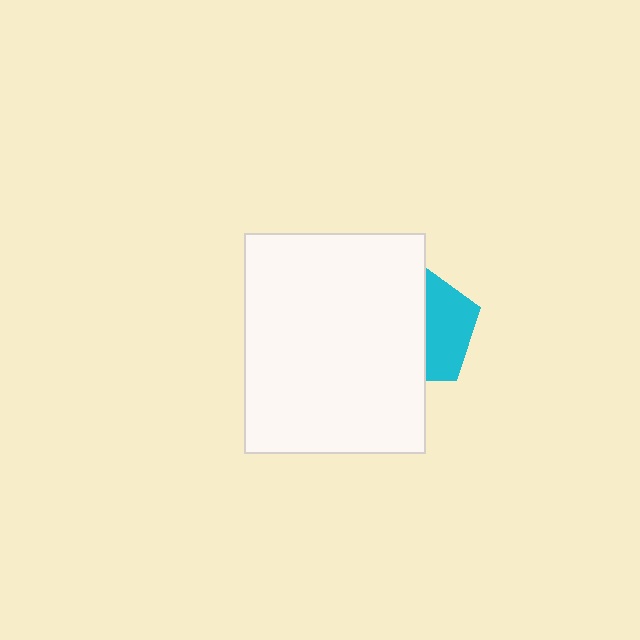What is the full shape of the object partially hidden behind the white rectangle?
The partially hidden object is a cyan pentagon.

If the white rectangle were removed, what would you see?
You would see the complete cyan pentagon.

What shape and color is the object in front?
The object in front is a white rectangle.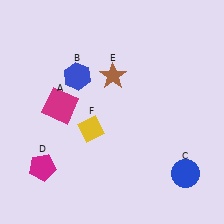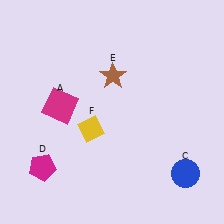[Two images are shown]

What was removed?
The blue hexagon (B) was removed in Image 2.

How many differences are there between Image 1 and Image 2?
There is 1 difference between the two images.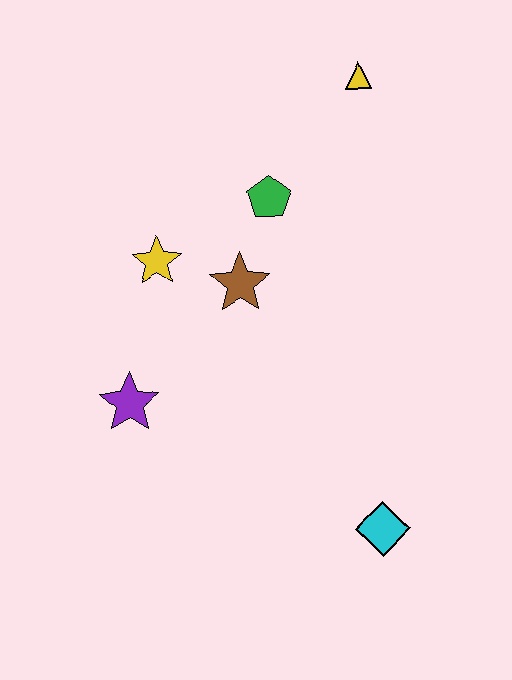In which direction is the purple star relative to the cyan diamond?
The purple star is to the left of the cyan diamond.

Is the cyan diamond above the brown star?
No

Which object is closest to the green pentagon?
The brown star is closest to the green pentagon.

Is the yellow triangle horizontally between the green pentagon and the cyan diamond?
Yes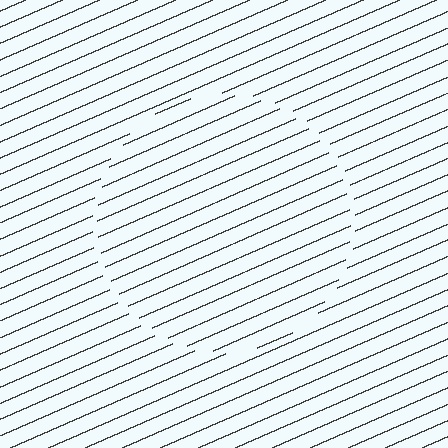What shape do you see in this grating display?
An illusory circle. The interior of the shape contains the same grating, shifted by half a period — the contour is defined by the phase discontinuity where line-ends from the inner and outer gratings abut.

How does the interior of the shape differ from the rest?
The interior of the shape contains the same grating, shifted by half a period — the contour is defined by the phase discontinuity where line-ends from the inner and outer gratings abut.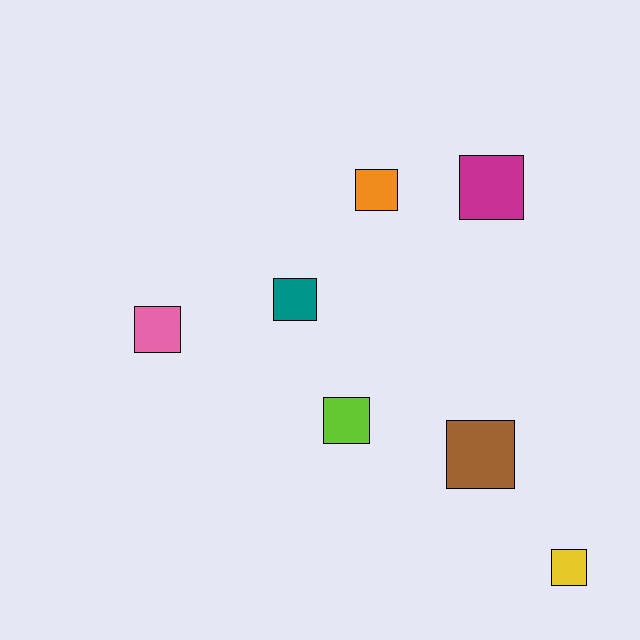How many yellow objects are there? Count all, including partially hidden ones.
There is 1 yellow object.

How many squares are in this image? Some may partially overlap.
There are 7 squares.